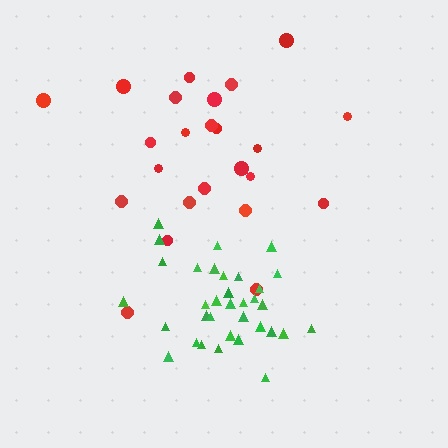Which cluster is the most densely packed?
Green.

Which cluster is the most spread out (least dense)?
Red.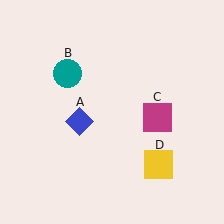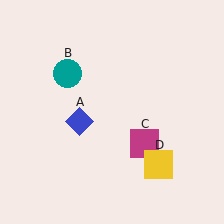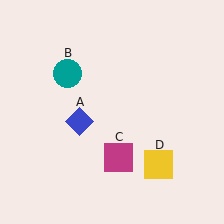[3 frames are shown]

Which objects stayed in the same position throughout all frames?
Blue diamond (object A) and teal circle (object B) and yellow square (object D) remained stationary.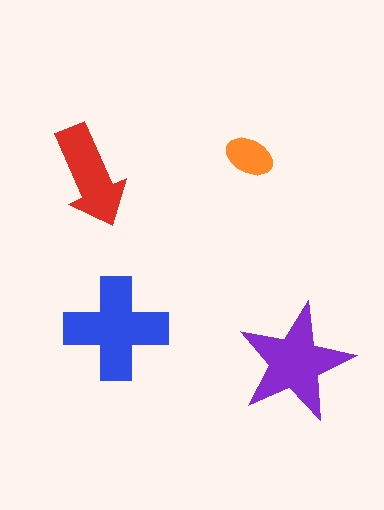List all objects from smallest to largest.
The orange ellipse, the red arrow, the purple star, the blue cross.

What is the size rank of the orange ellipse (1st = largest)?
4th.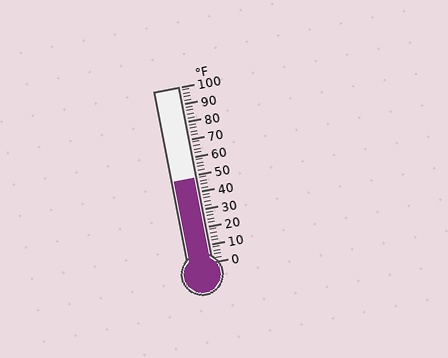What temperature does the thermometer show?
The thermometer shows approximately 48°F.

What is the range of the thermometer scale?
The thermometer scale ranges from 0°F to 100°F.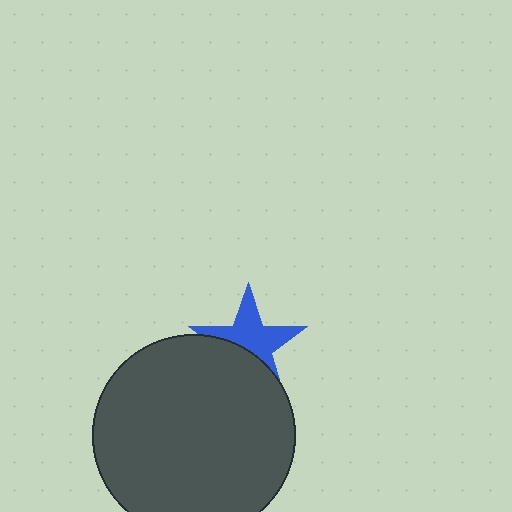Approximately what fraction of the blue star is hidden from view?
Roughly 41% of the blue star is hidden behind the dark gray circle.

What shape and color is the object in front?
The object in front is a dark gray circle.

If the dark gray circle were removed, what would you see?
You would see the complete blue star.